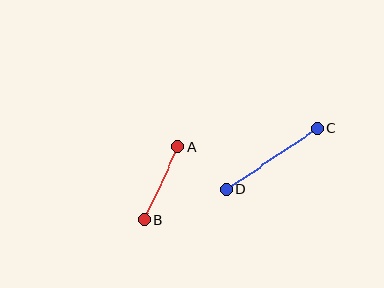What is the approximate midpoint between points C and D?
The midpoint is at approximately (271, 159) pixels.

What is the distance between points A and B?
The distance is approximately 81 pixels.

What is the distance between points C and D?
The distance is approximately 110 pixels.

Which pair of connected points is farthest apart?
Points C and D are farthest apart.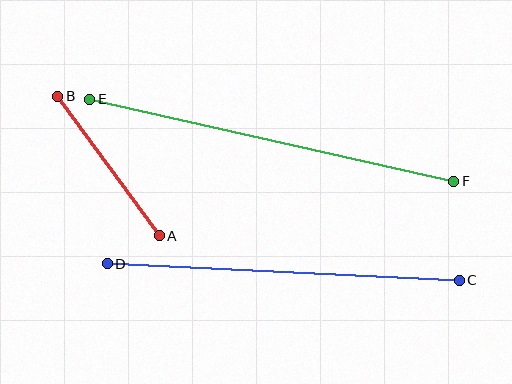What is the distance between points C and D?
The distance is approximately 352 pixels.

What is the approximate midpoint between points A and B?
The midpoint is at approximately (109, 166) pixels.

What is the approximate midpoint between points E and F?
The midpoint is at approximately (272, 140) pixels.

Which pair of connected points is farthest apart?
Points E and F are farthest apart.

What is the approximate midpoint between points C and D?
The midpoint is at approximately (283, 272) pixels.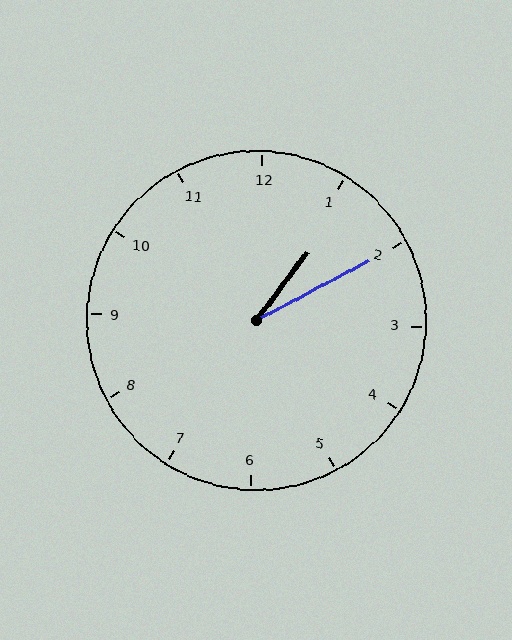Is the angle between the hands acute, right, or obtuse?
It is acute.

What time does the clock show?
1:10.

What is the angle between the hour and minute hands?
Approximately 25 degrees.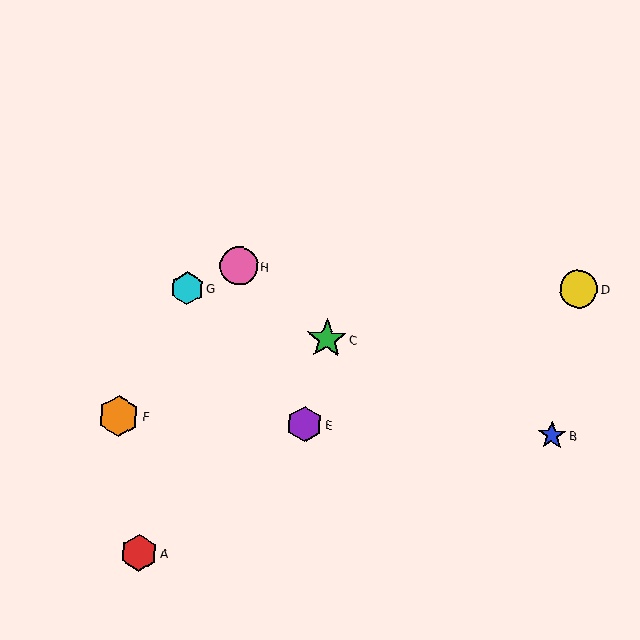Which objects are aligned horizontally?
Objects B, E, F are aligned horizontally.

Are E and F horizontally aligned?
Yes, both are at y≈424.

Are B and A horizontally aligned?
No, B is at y≈435 and A is at y≈553.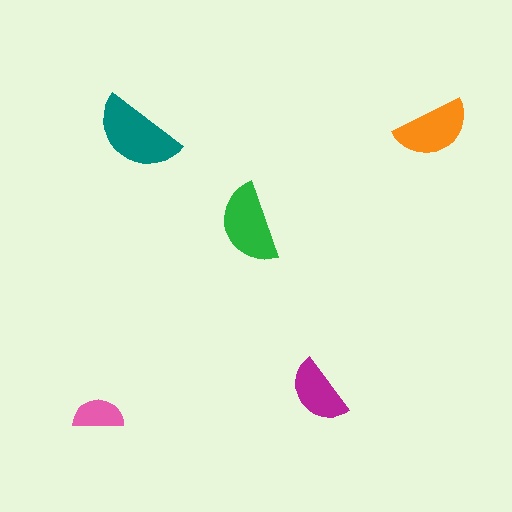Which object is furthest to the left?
The pink semicircle is leftmost.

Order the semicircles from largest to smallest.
the teal one, the green one, the orange one, the magenta one, the pink one.